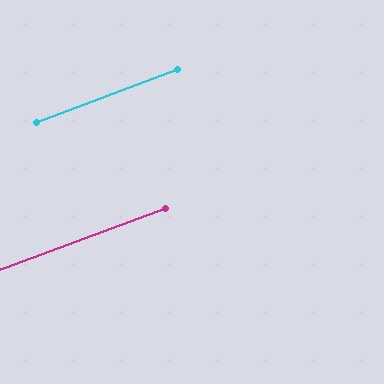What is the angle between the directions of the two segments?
Approximately 1 degree.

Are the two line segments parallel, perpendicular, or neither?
Parallel — their directions differ by only 0.5°.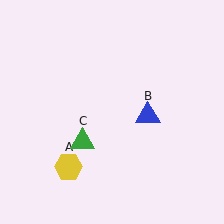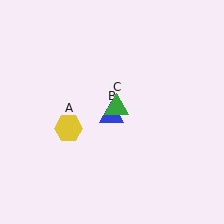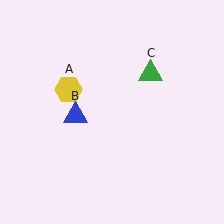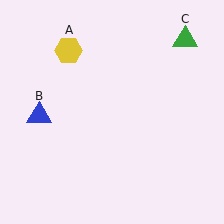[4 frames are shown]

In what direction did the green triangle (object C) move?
The green triangle (object C) moved up and to the right.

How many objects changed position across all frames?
3 objects changed position: yellow hexagon (object A), blue triangle (object B), green triangle (object C).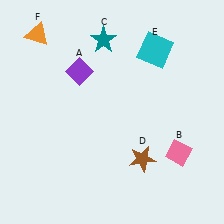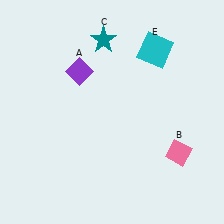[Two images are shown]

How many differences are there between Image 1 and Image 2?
There are 2 differences between the two images.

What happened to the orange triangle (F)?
The orange triangle (F) was removed in Image 2. It was in the top-left area of Image 1.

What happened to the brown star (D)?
The brown star (D) was removed in Image 2. It was in the bottom-right area of Image 1.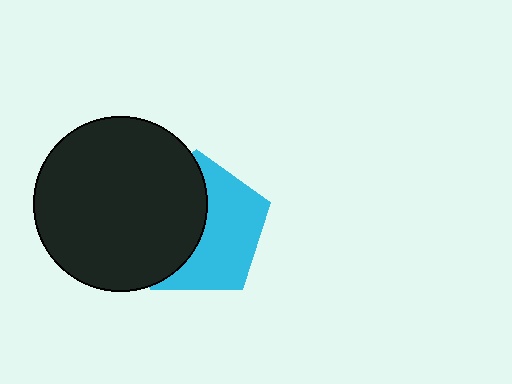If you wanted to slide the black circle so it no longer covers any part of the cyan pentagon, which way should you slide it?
Slide it left — that is the most direct way to separate the two shapes.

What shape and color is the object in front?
The object in front is a black circle.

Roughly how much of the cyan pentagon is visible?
About half of it is visible (roughly 51%).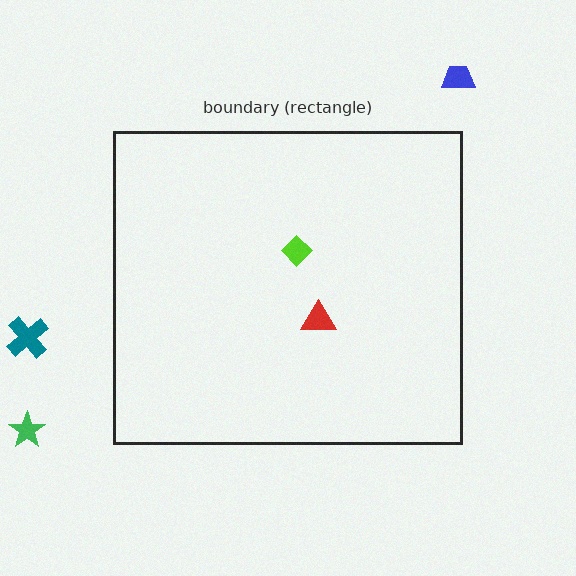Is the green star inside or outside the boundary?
Outside.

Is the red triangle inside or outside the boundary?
Inside.